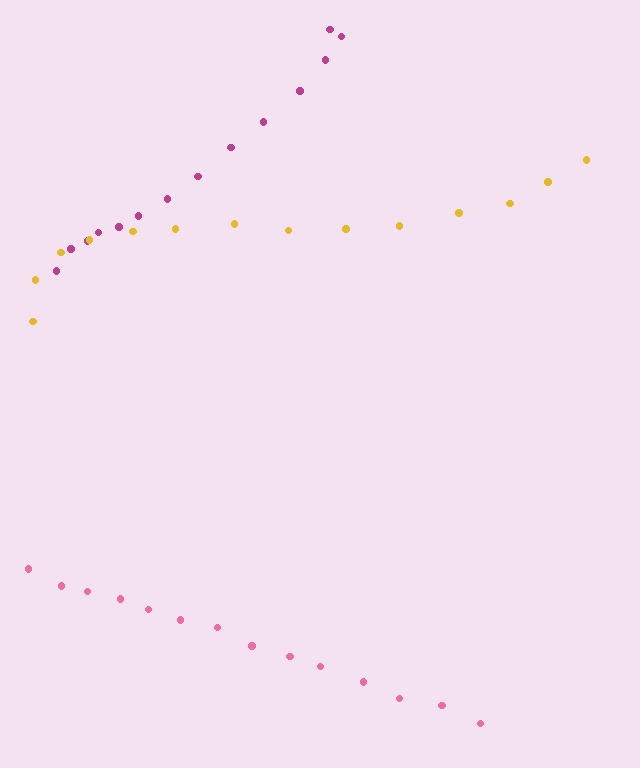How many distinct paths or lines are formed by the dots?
There are 3 distinct paths.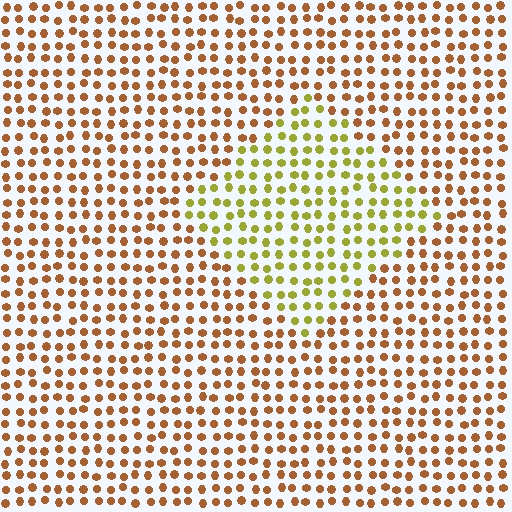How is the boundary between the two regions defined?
The boundary is defined purely by a slight shift in hue (about 42 degrees). Spacing, size, and orientation are identical on both sides.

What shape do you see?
I see a diamond.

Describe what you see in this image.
The image is filled with small brown elements in a uniform arrangement. A diamond-shaped region is visible where the elements are tinted to a slightly different hue, forming a subtle color boundary.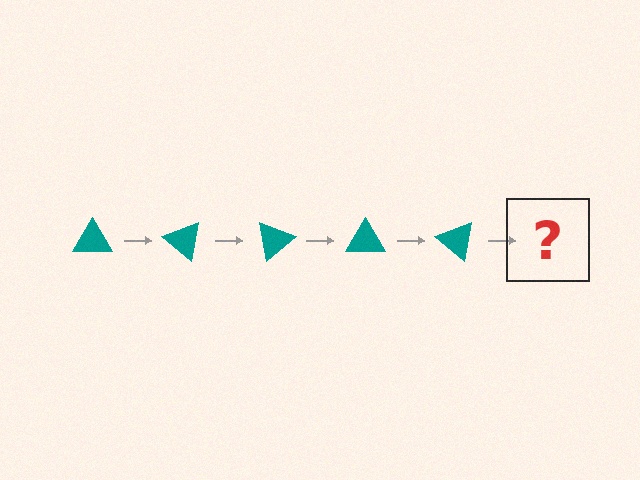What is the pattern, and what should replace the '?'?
The pattern is that the triangle rotates 40 degrees each step. The '?' should be a teal triangle rotated 200 degrees.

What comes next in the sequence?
The next element should be a teal triangle rotated 200 degrees.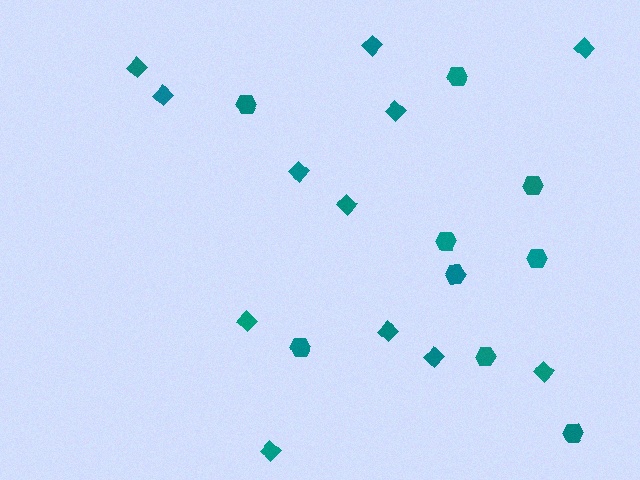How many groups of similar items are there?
There are 2 groups: one group of hexagons (9) and one group of diamonds (12).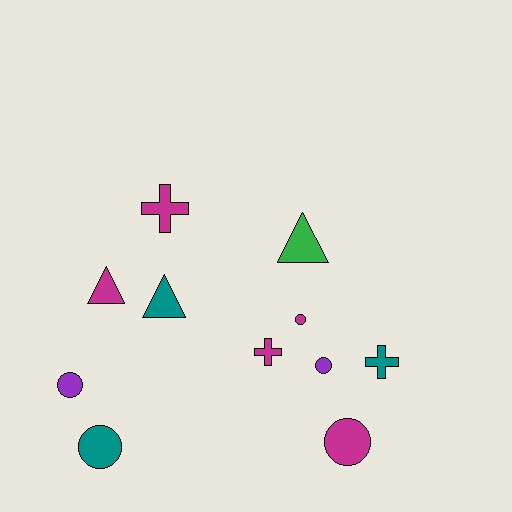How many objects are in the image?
There are 11 objects.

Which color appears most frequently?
Magenta, with 5 objects.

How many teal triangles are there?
There is 1 teal triangle.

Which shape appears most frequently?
Circle, with 5 objects.